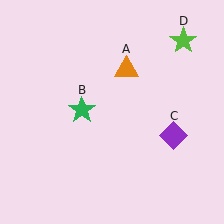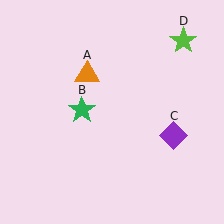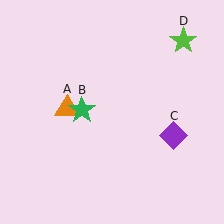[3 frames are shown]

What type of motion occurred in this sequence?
The orange triangle (object A) rotated counterclockwise around the center of the scene.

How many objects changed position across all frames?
1 object changed position: orange triangle (object A).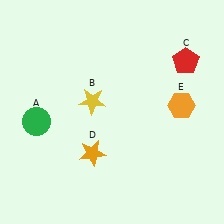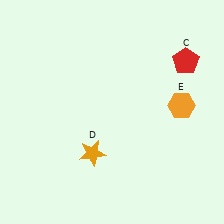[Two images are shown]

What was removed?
The yellow star (B), the green circle (A) were removed in Image 2.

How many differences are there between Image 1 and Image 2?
There are 2 differences between the two images.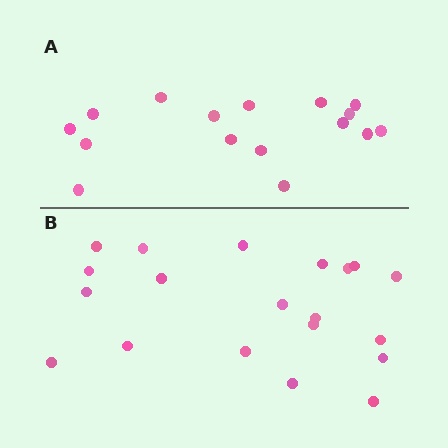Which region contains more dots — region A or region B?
Region B (the bottom region) has more dots.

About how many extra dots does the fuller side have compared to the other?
Region B has about 4 more dots than region A.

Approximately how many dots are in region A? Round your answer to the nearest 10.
About 20 dots. (The exact count is 16, which rounds to 20.)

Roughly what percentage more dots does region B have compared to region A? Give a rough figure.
About 25% more.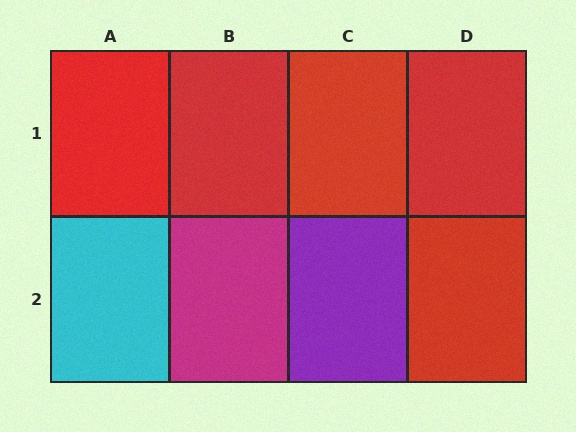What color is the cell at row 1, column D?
Red.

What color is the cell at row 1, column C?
Red.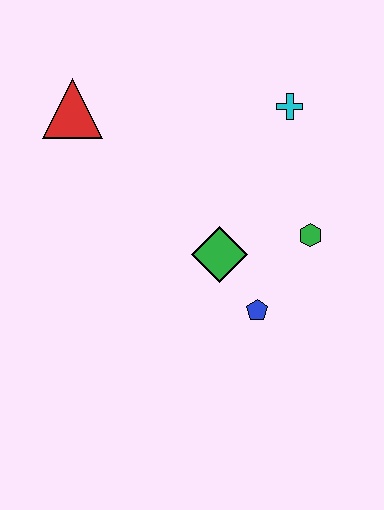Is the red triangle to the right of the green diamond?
No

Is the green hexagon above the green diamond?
Yes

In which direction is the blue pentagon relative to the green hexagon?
The blue pentagon is below the green hexagon.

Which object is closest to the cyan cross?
The green hexagon is closest to the cyan cross.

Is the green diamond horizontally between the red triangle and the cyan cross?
Yes